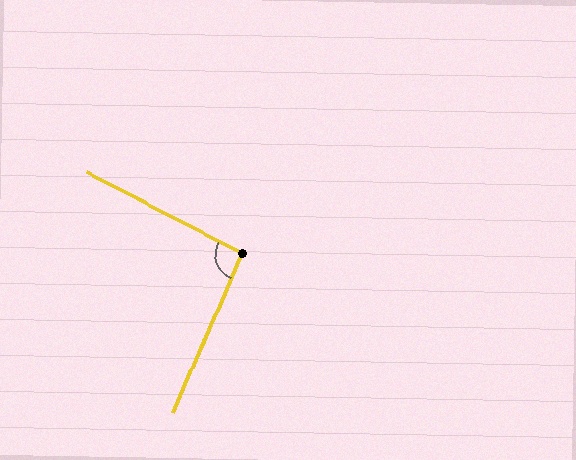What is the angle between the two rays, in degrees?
Approximately 94 degrees.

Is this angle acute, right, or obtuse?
It is approximately a right angle.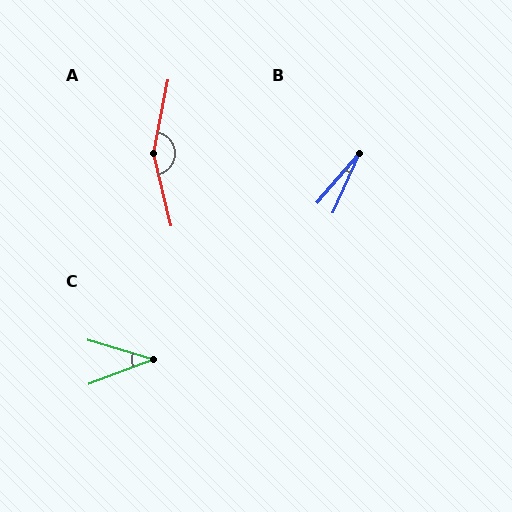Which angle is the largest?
A, at approximately 156 degrees.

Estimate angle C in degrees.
Approximately 38 degrees.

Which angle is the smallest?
B, at approximately 16 degrees.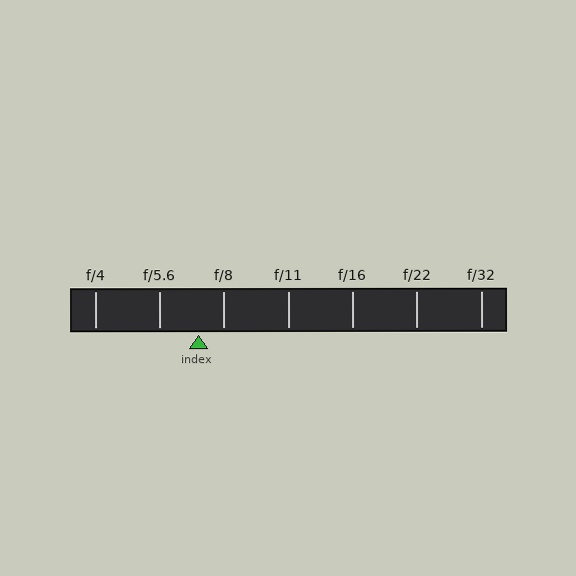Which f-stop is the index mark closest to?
The index mark is closest to f/8.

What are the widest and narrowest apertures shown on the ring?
The widest aperture shown is f/4 and the narrowest is f/32.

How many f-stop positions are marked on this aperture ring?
There are 7 f-stop positions marked.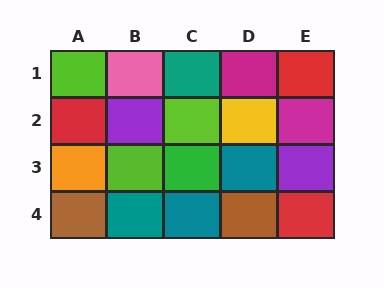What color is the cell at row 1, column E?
Red.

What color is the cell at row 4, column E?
Red.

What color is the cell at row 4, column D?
Brown.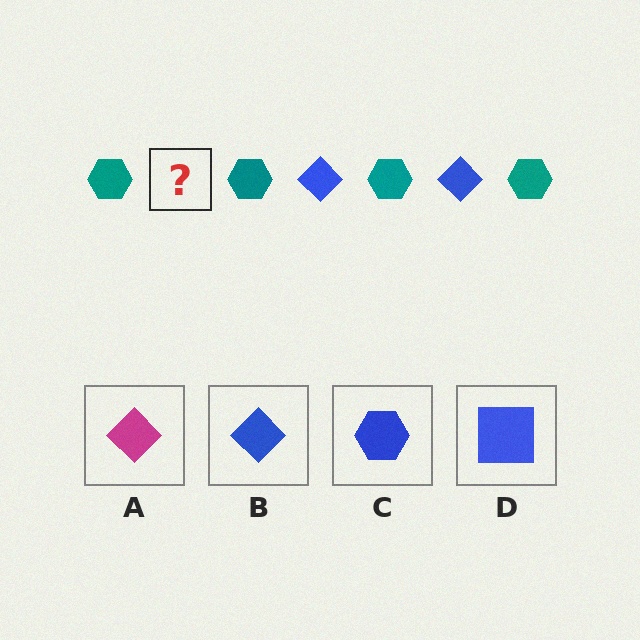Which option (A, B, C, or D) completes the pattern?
B.